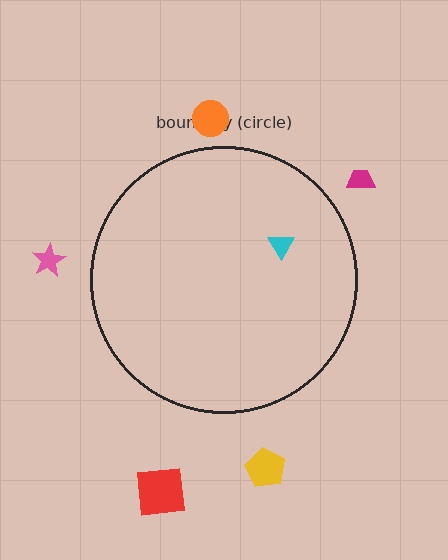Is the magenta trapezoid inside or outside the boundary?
Outside.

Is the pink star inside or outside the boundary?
Outside.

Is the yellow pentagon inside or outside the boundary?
Outside.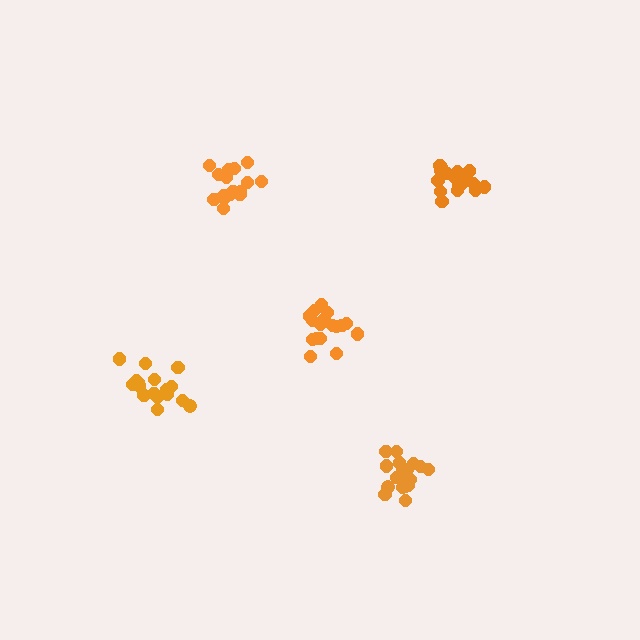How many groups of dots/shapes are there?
There are 5 groups.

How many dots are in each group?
Group 1: 20 dots, Group 2: 17 dots, Group 3: 18 dots, Group 4: 18 dots, Group 5: 20 dots (93 total).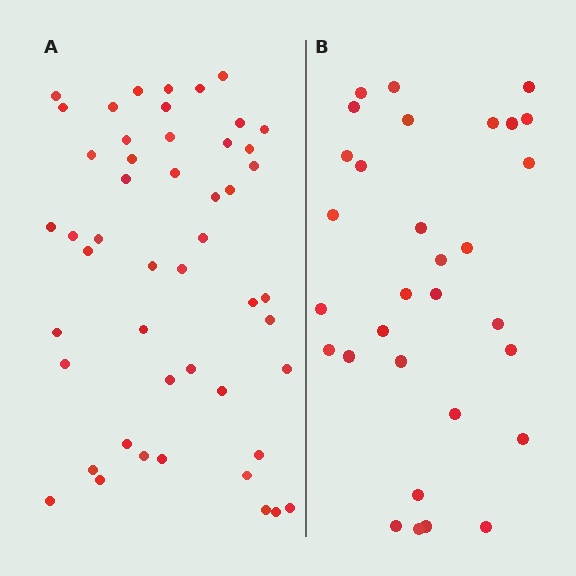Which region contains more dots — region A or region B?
Region A (the left region) has more dots.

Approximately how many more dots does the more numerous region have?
Region A has approximately 20 more dots than region B.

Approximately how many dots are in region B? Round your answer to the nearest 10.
About 30 dots. (The exact count is 31, which rounds to 30.)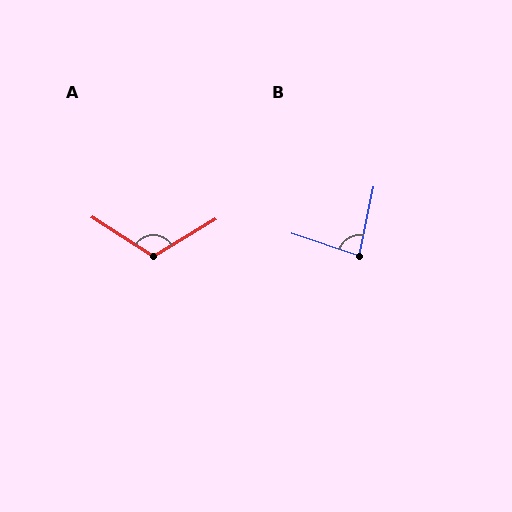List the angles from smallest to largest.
B (83°), A (116°).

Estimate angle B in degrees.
Approximately 83 degrees.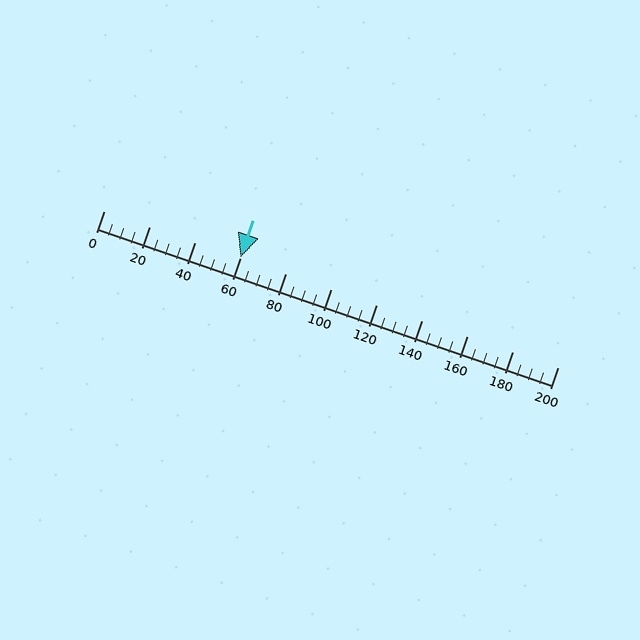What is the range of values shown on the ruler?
The ruler shows values from 0 to 200.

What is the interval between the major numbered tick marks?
The major tick marks are spaced 20 units apart.